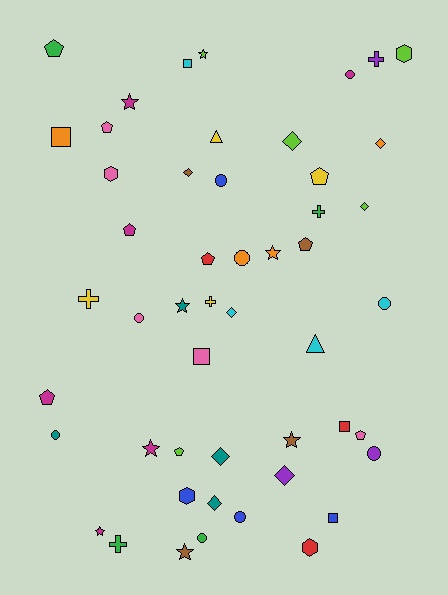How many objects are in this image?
There are 50 objects.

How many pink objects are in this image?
There are 5 pink objects.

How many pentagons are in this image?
There are 9 pentagons.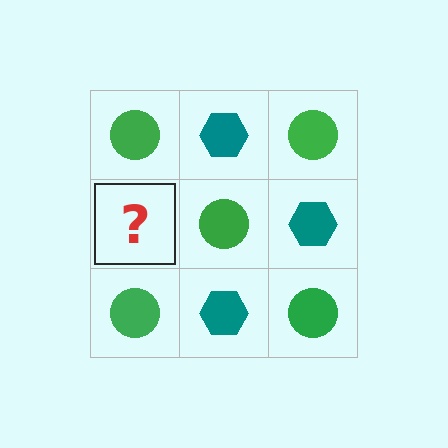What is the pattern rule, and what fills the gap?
The rule is that it alternates green circle and teal hexagon in a checkerboard pattern. The gap should be filled with a teal hexagon.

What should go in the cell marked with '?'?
The missing cell should contain a teal hexagon.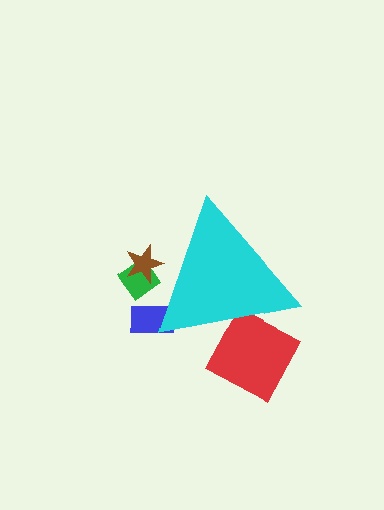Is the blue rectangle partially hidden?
Yes, the blue rectangle is partially hidden behind the cyan triangle.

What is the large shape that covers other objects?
A cyan triangle.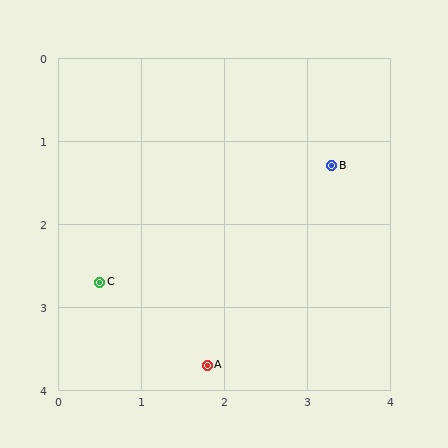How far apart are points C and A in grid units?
Points C and A are about 1.6 grid units apart.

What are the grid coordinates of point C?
Point C is at approximately (0.5, 2.7).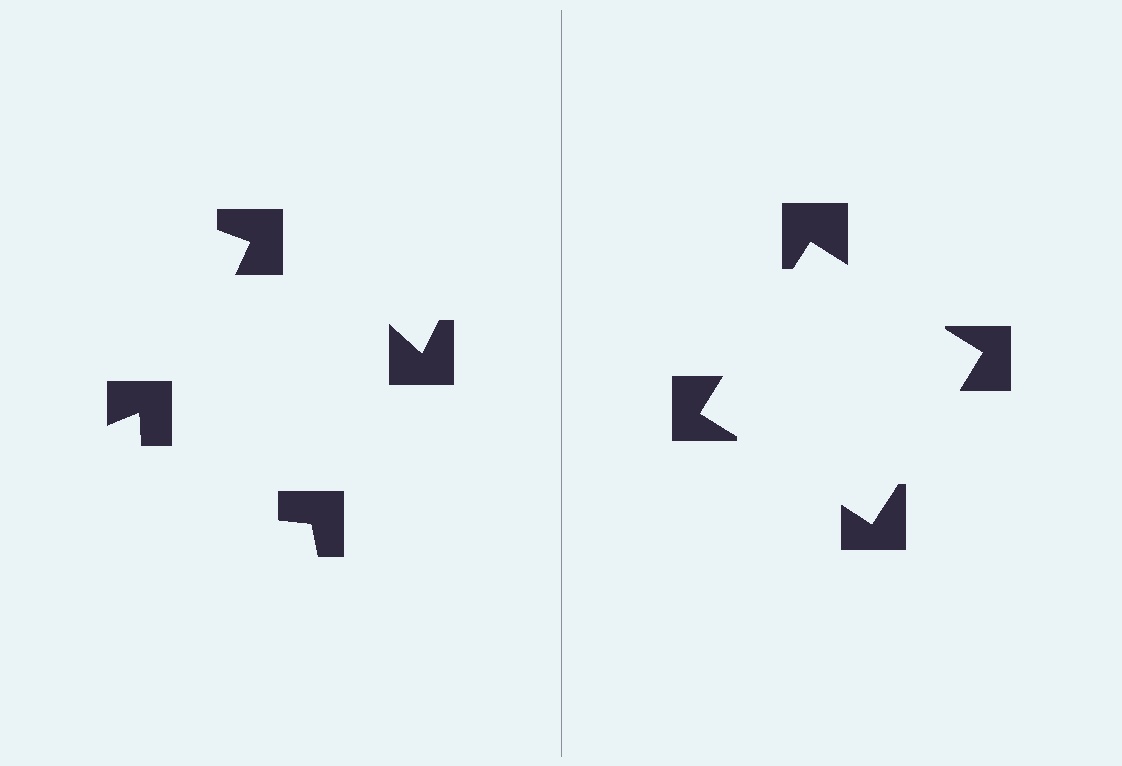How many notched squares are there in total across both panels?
8 — 4 on each side.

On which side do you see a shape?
An illusory square appears on the right side. On the left side the wedge cuts are rotated, so no coherent shape forms.